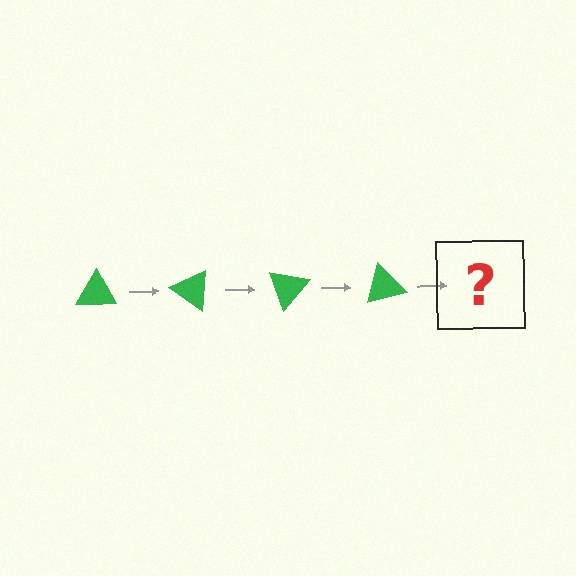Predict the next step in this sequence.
The next step is a green triangle rotated 140 degrees.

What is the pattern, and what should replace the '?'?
The pattern is that the triangle rotates 35 degrees each step. The '?' should be a green triangle rotated 140 degrees.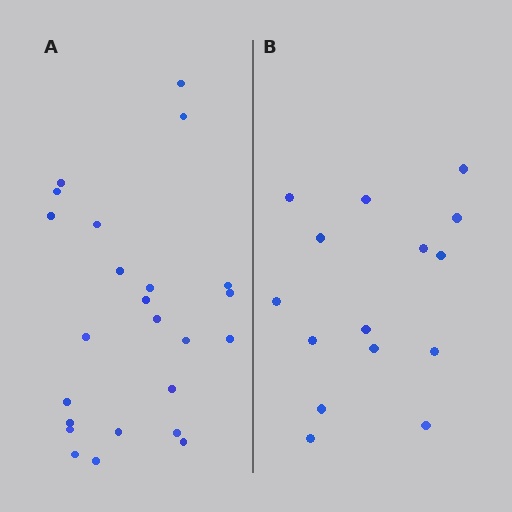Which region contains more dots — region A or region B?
Region A (the left region) has more dots.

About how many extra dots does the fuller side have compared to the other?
Region A has roughly 8 or so more dots than region B.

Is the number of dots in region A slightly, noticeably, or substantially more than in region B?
Region A has substantially more. The ratio is roughly 1.6 to 1.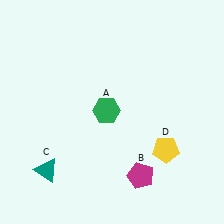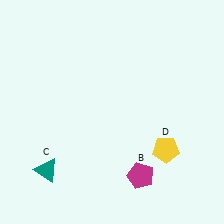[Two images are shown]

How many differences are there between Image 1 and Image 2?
There is 1 difference between the two images.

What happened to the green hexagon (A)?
The green hexagon (A) was removed in Image 2. It was in the top-left area of Image 1.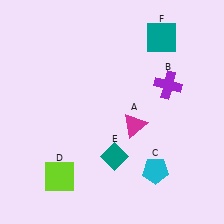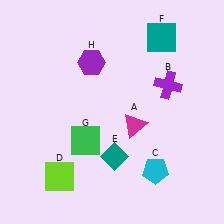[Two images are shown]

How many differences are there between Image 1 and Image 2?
There are 2 differences between the two images.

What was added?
A green square (G), a purple hexagon (H) were added in Image 2.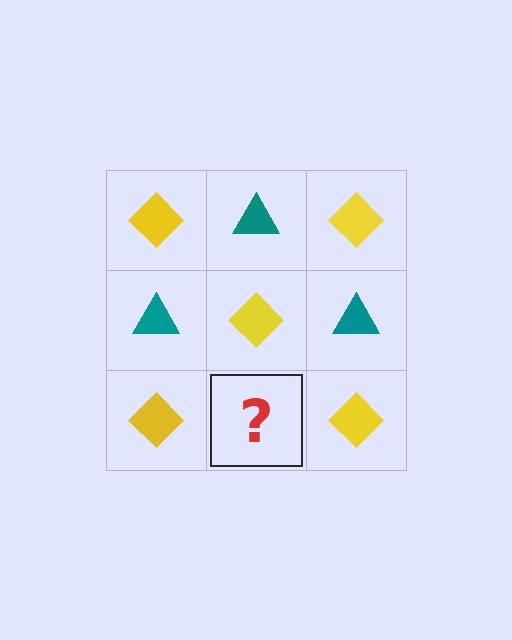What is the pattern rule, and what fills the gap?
The rule is that it alternates yellow diamond and teal triangle in a checkerboard pattern. The gap should be filled with a teal triangle.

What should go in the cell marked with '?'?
The missing cell should contain a teal triangle.